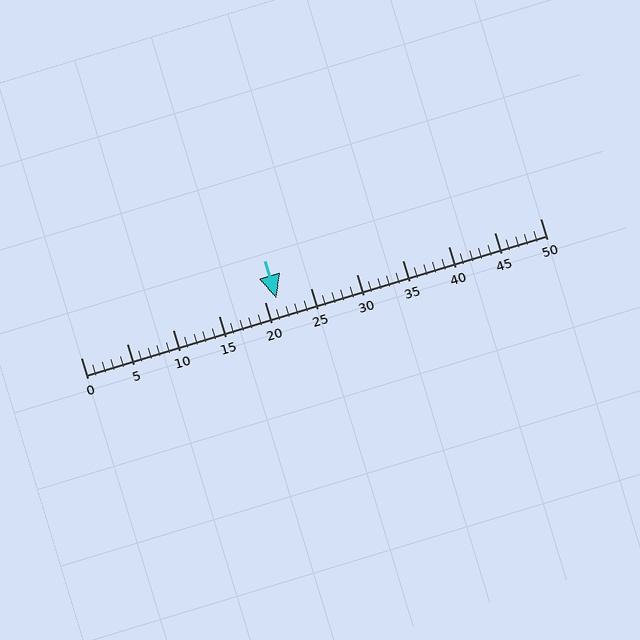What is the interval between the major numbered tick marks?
The major tick marks are spaced 5 units apart.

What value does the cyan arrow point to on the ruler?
The cyan arrow points to approximately 21.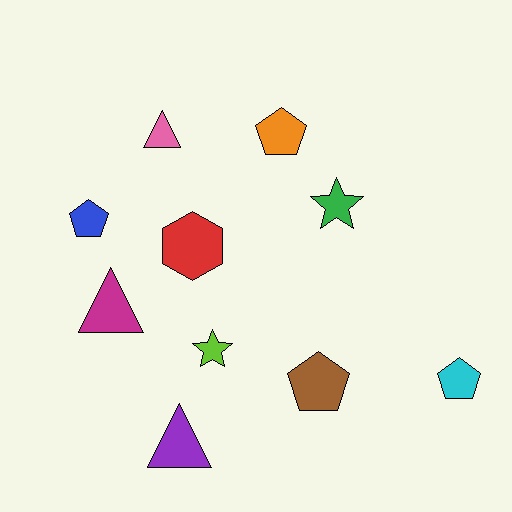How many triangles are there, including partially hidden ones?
There are 3 triangles.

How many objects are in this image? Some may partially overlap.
There are 10 objects.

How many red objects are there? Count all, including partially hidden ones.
There is 1 red object.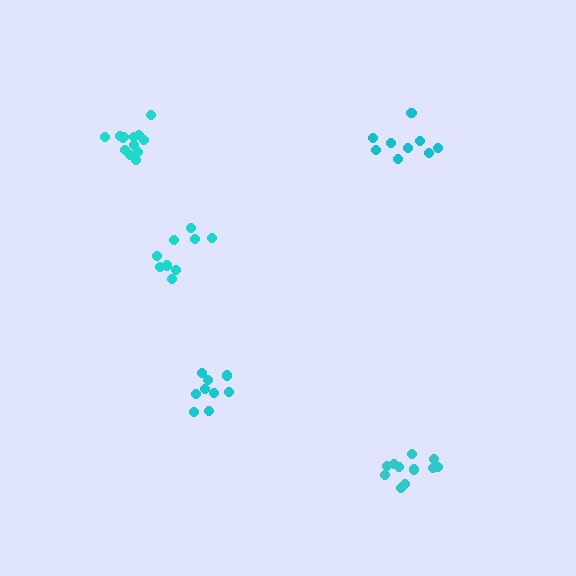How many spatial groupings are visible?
There are 5 spatial groupings.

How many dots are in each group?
Group 1: 9 dots, Group 2: 10 dots, Group 3: 9 dots, Group 4: 11 dots, Group 5: 14 dots (53 total).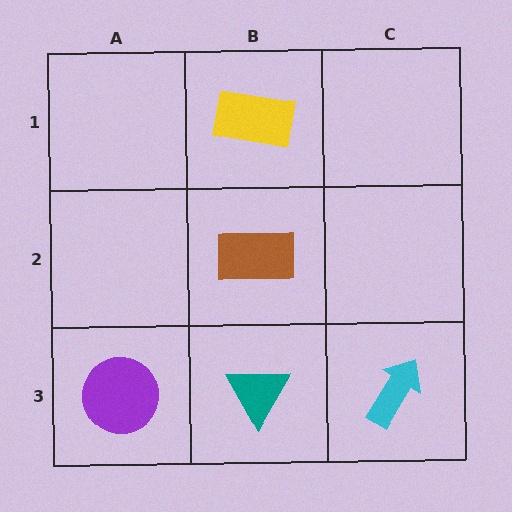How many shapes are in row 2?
1 shape.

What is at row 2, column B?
A brown rectangle.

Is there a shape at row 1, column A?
No, that cell is empty.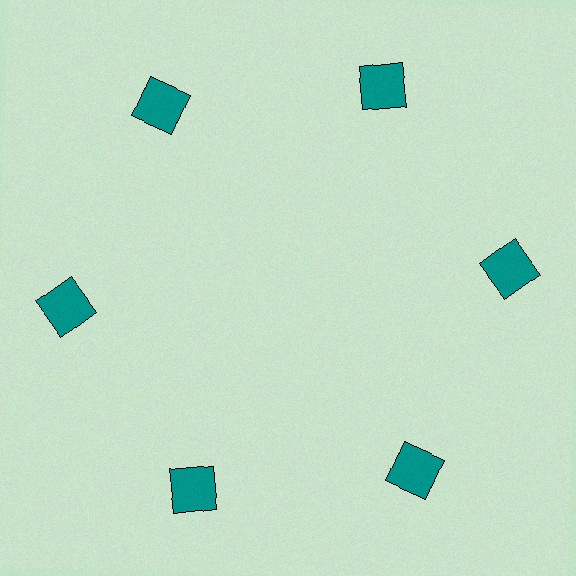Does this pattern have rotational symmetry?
Yes, this pattern has 6-fold rotational symmetry. It looks the same after rotating 60 degrees around the center.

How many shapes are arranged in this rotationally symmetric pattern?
There are 6 shapes, arranged in 6 groups of 1.